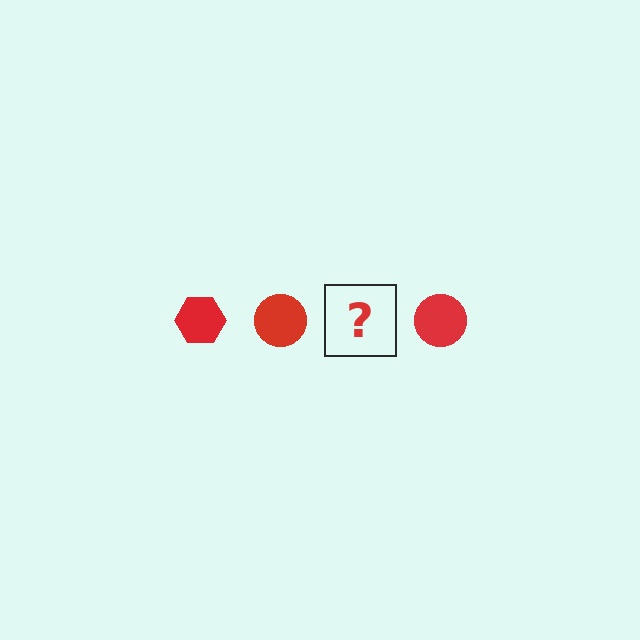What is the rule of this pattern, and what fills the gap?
The rule is that the pattern cycles through hexagon, circle shapes in red. The gap should be filled with a red hexagon.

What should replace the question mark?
The question mark should be replaced with a red hexagon.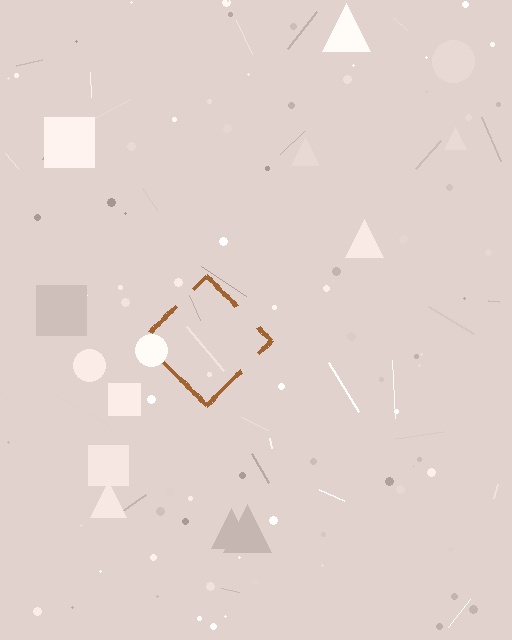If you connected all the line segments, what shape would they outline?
They would outline a diamond.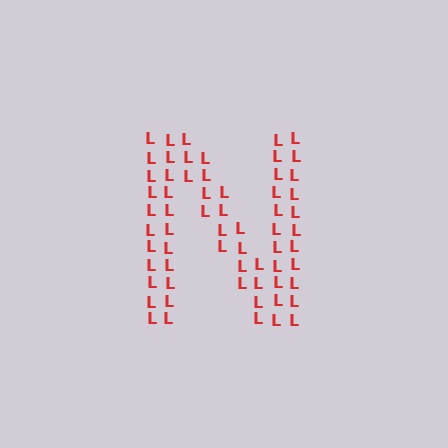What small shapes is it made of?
It is made of small letter L's.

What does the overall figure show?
The overall figure shows the letter N.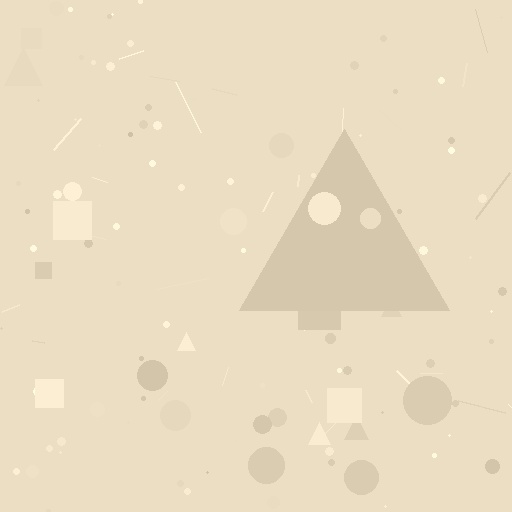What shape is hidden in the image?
A triangle is hidden in the image.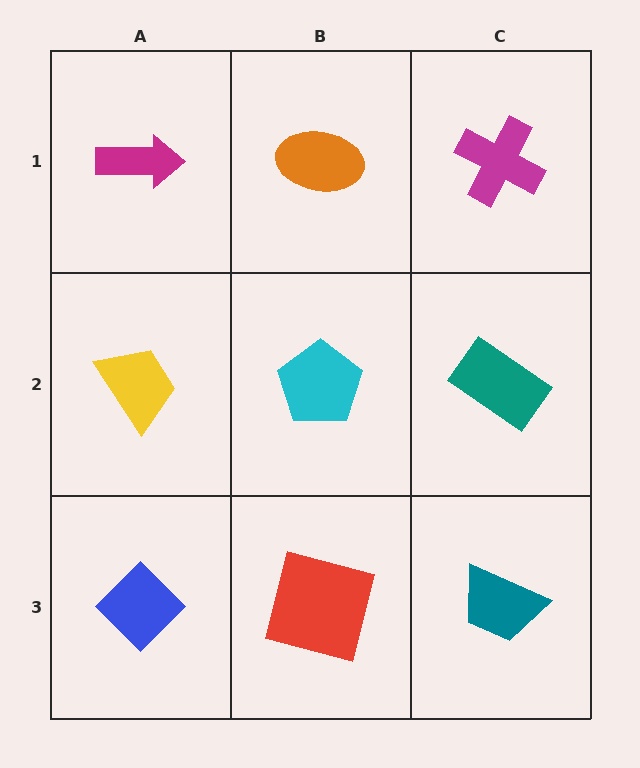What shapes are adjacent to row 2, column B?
An orange ellipse (row 1, column B), a red square (row 3, column B), a yellow trapezoid (row 2, column A), a teal rectangle (row 2, column C).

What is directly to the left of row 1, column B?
A magenta arrow.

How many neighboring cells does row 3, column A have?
2.